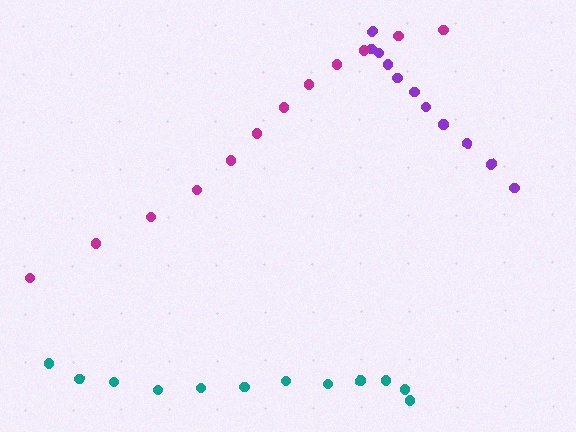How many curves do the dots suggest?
There are 3 distinct paths.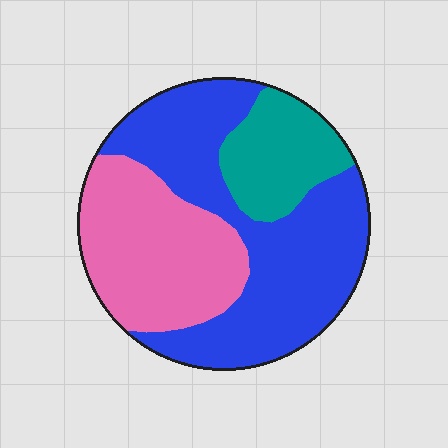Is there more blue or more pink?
Blue.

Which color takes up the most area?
Blue, at roughly 50%.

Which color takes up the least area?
Teal, at roughly 15%.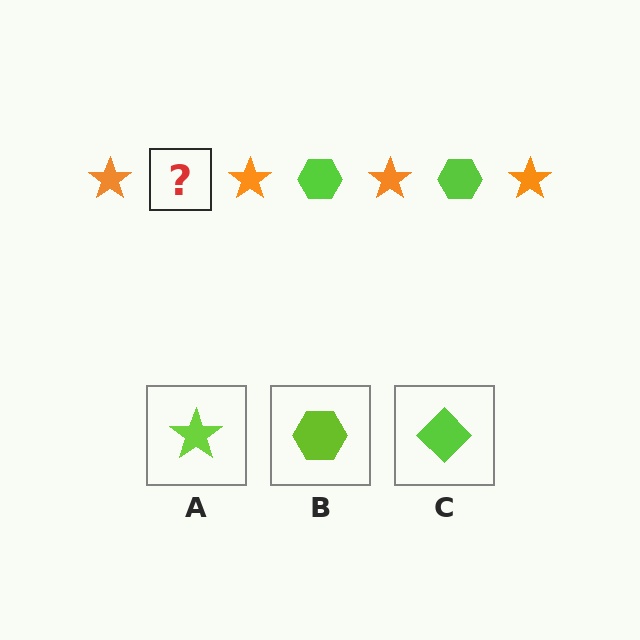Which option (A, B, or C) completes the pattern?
B.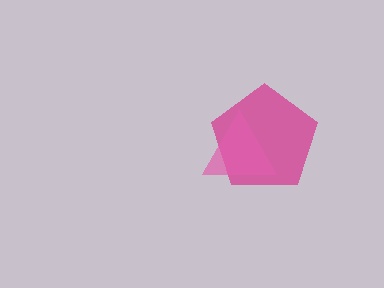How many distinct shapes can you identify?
There are 2 distinct shapes: a magenta pentagon, a pink triangle.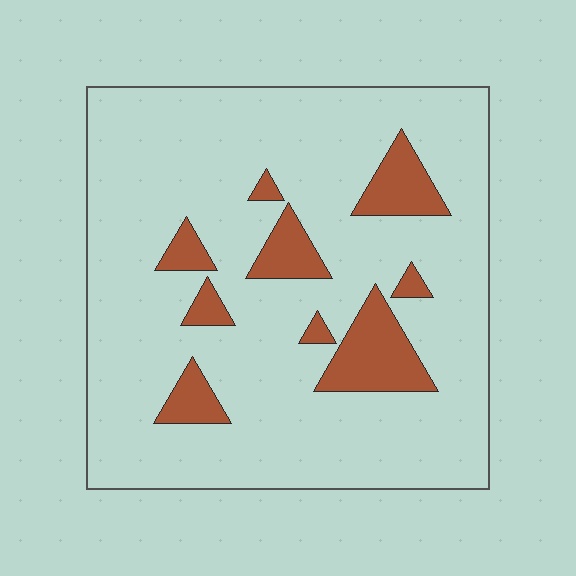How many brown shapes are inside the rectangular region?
9.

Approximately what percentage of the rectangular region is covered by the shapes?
Approximately 15%.